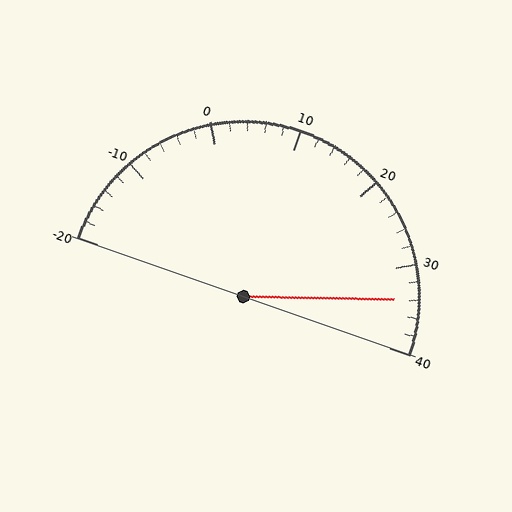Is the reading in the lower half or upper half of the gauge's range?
The reading is in the upper half of the range (-20 to 40).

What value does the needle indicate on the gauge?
The needle indicates approximately 34.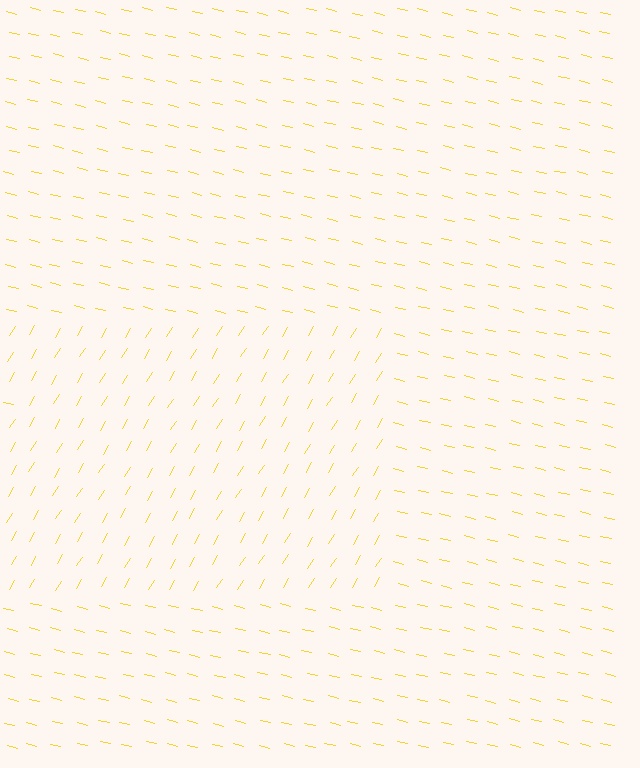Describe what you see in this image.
The image is filled with small yellow line segments. A rectangle region in the image has lines oriented differently from the surrounding lines, creating a visible texture boundary.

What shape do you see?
I see a rectangle.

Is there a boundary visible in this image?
Yes, there is a texture boundary formed by a change in line orientation.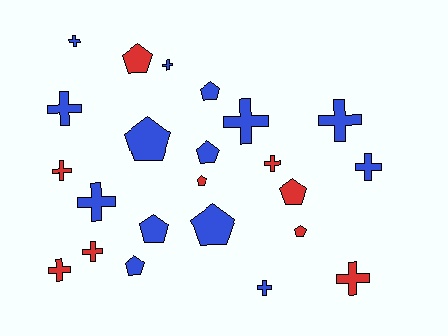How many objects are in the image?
There are 23 objects.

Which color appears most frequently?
Blue, with 14 objects.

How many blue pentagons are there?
There are 6 blue pentagons.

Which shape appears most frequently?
Cross, with 13 objects.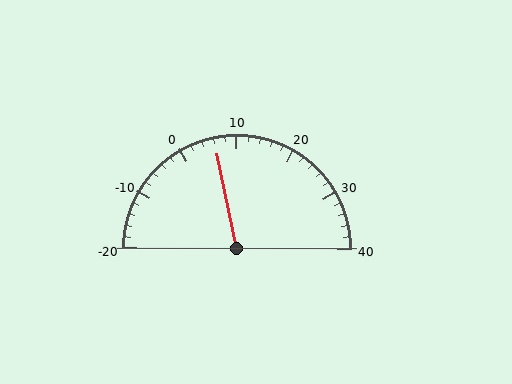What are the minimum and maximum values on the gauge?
The gauge ranges from -20 to 40.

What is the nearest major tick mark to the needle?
The nearest major tick mark is 10.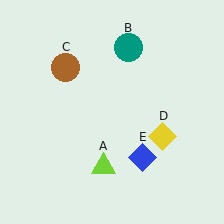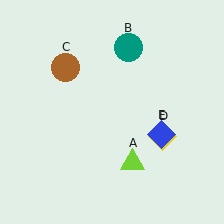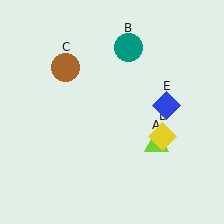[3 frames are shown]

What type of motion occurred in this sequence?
The lime triangle (object A), blue diamond (object E) rotated counterclockwise around the center of the scene.